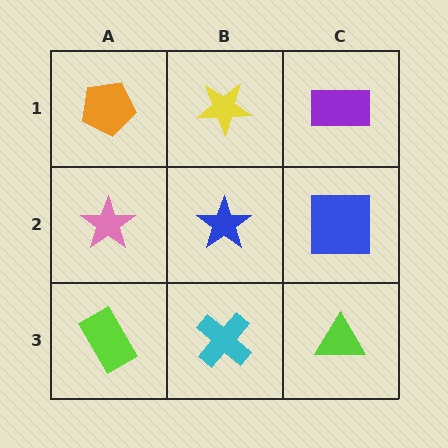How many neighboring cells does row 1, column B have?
3.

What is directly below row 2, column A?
A lime rectangle.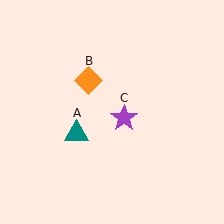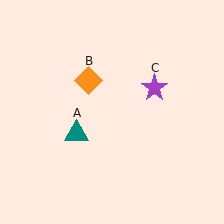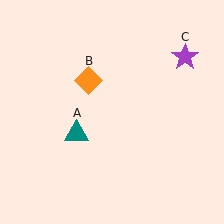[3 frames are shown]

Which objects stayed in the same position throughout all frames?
Teal triangle (object A) and orange diamond (object B) remained stationary.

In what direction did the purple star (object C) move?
The purple star (object C) moved up and to the right.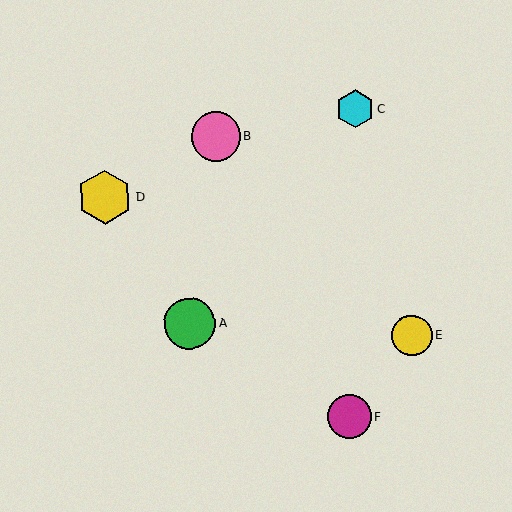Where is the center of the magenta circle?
The center of the magenta circle is at (350, 417).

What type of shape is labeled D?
Shape D is a yellow hexagon.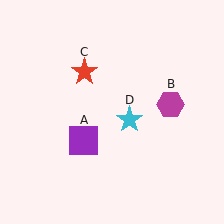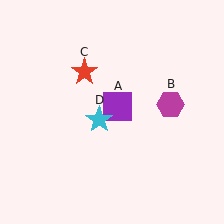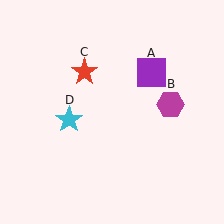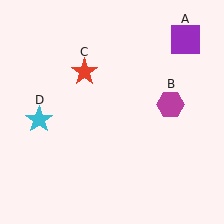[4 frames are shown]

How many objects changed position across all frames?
2 objects changed position: purple square (object A), cyan star (object D).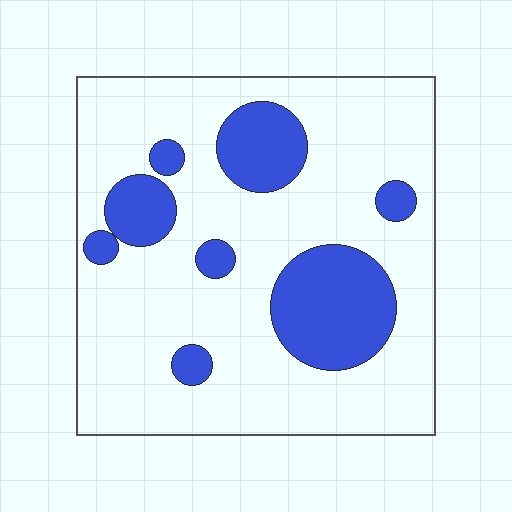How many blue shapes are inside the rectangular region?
8.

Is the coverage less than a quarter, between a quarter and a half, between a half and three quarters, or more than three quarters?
Less than a quarter.